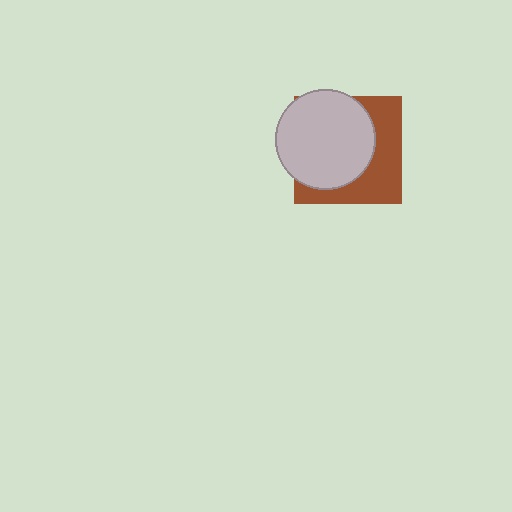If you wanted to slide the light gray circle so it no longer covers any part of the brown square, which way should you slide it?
Slide it toward the upper-left — that is the most direct way to separate the two shapes.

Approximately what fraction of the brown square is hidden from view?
Roughly 58% of the brown square is hidden behind the light gray circle.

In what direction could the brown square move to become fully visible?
The brown square could move toward the lower-right. That would shift it out from behind the light gray circle entirely.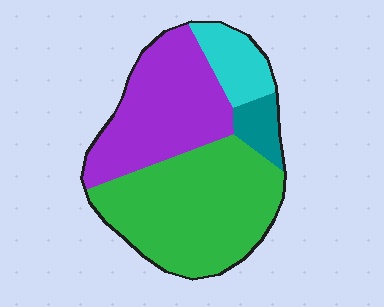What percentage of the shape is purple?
Purple covers roughly 35% of the shape.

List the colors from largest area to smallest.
From largest to smallest: green, purple, cyan, teal.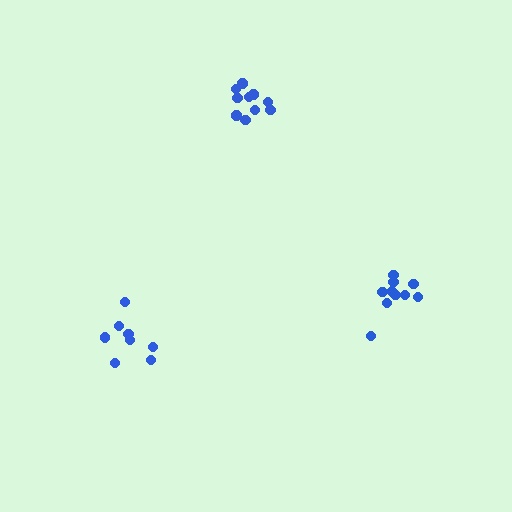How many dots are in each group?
Group 1: 10 dots, Group 2: 8 dots, Group 3: 10 dots (28 total).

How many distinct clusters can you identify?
There are 3 distinct clusters.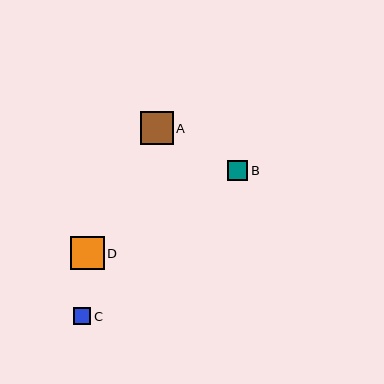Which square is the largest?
Square D is the largest with a size of approximately 33 pixels.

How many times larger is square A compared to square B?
Square A is approximately 1.6 times the size of square B.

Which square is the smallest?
Square C is the smallest with a size of approximately 17 pixels.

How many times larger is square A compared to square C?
Square A is approximately 1.9 times the size of square C.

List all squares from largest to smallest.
From largest to smallest: D, A, B, C.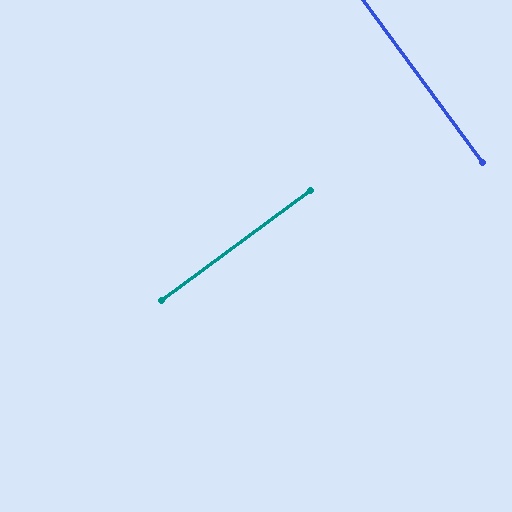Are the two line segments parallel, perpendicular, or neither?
Perpendicular — they meet at approximately 90°.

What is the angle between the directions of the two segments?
Approximately 90 degrees.